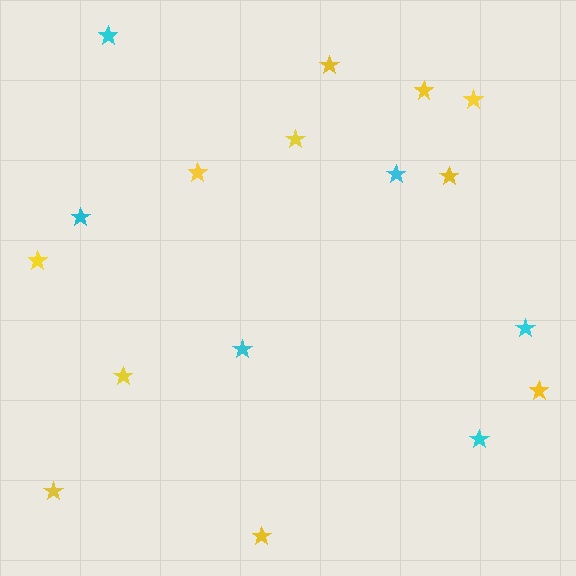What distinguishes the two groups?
There are 2 groups: one group of yellow stars (11) and one group of cyan stars (6).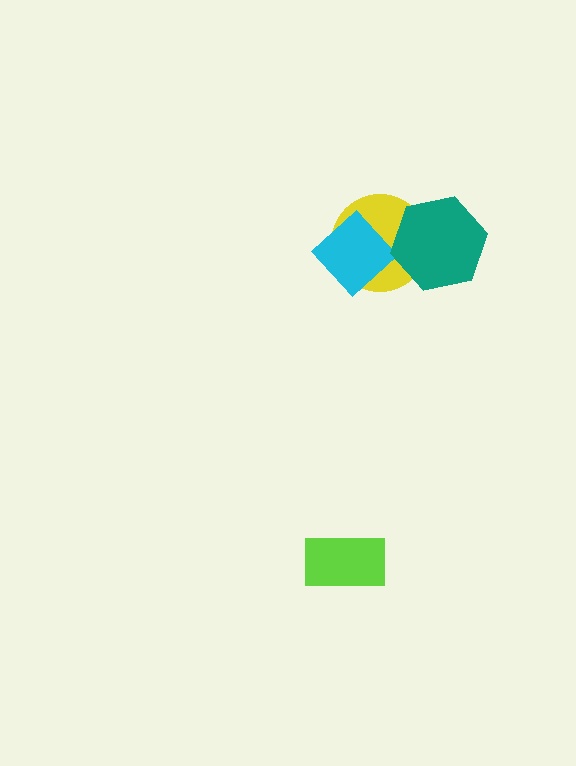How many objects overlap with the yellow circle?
2 objects overlap with the yellow circle.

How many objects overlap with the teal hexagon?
1 object overlaps with the teal hexagon.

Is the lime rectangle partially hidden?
No, no other shape covers it.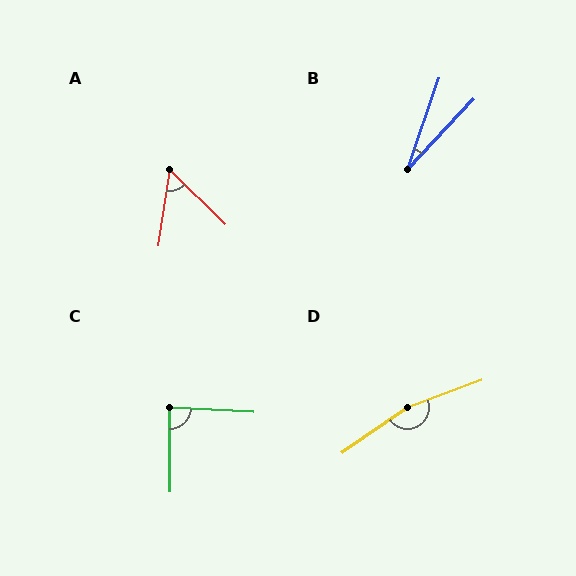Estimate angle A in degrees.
Approximately 53 degrees.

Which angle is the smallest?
B, at approximately 24 degrees.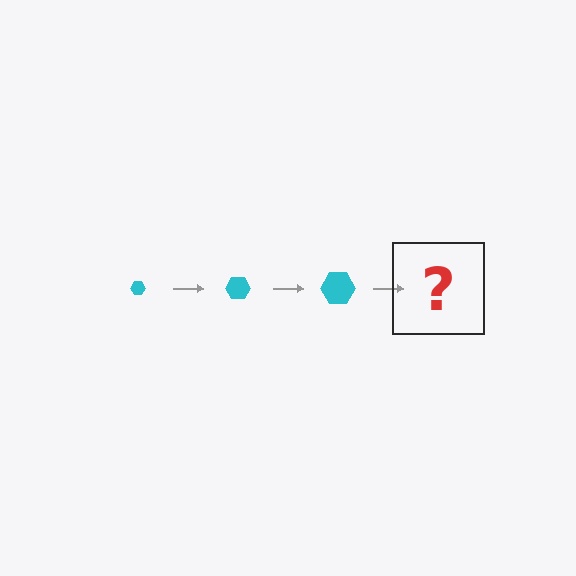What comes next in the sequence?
The next element should be a cyan hexagon, larger than the previous one.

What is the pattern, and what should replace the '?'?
The pattern is that the hexagon gets progressively larger each step. The '?' should be a cyan hexagon, larger than the previous one.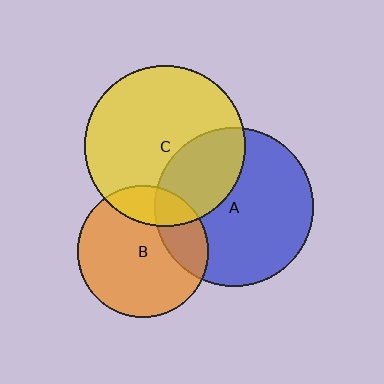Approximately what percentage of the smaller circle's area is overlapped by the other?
Approximately 20%.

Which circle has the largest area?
Circle C (yellow).